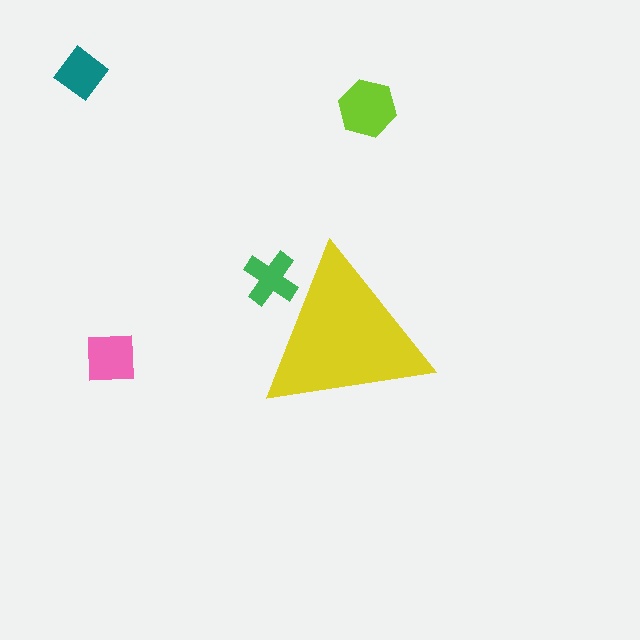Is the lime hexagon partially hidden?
No, the lime hexagon is fully visible.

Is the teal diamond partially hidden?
No, the teal diamond is fully visible.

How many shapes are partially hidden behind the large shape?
1 shape is partially hidden.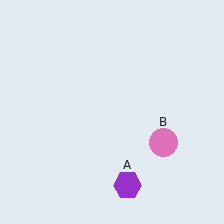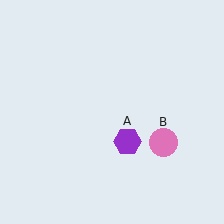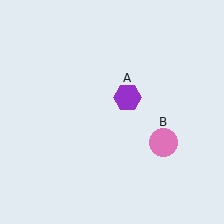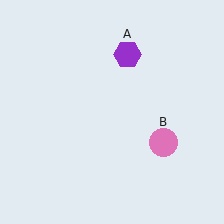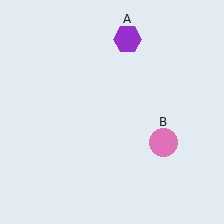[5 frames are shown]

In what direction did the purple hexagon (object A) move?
The purple hexagon (object A) moved up.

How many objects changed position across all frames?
1 object changed position: purple hexagon (object A).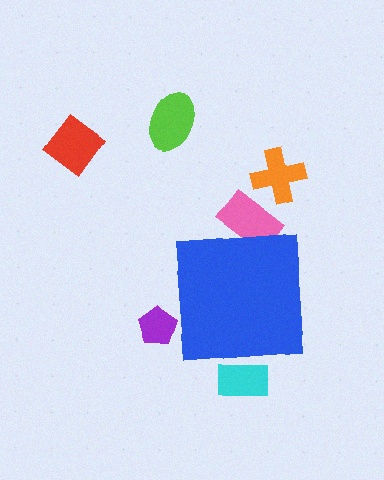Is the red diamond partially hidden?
No, the red diamond is fully visible.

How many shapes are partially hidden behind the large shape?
3 shapes are partially hidden.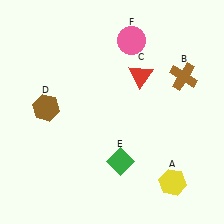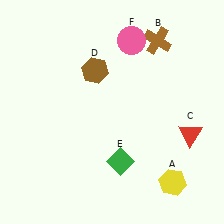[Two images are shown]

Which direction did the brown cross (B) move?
The brown cross (B) moved up.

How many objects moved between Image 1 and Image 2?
3 objects moved between the two images.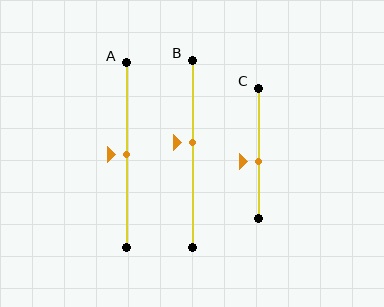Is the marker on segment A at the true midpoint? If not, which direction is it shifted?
Yes, the marker on segment A is at the true midpoint.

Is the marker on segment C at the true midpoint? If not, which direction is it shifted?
No, the marker on segment C is shifted downward by about 6% of the segment length.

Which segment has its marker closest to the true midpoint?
Segment A has its marker closest to the true midpoint.